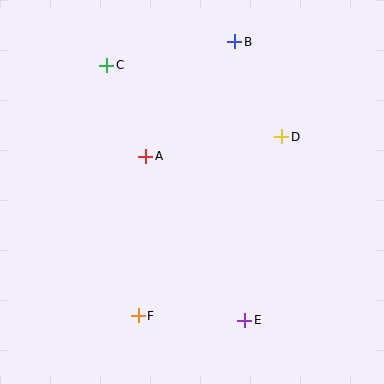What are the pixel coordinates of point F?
Point F is at (138, 316).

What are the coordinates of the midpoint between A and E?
The midpoint between A and E is at (195, 238).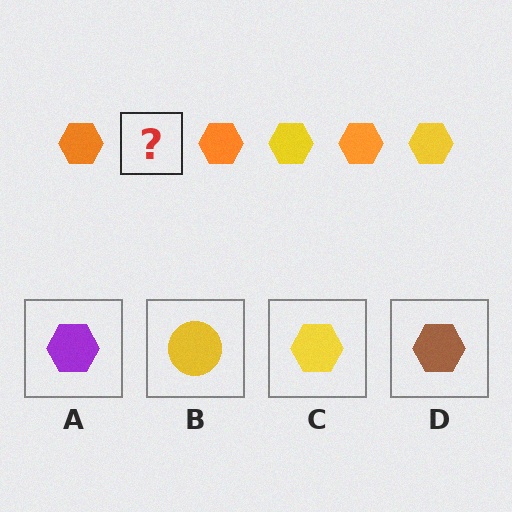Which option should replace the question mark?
Option C.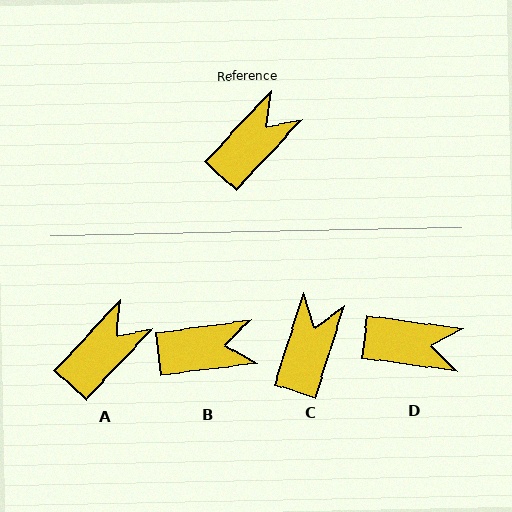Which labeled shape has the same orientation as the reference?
A.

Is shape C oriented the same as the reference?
No, it is off by about 26 degrees.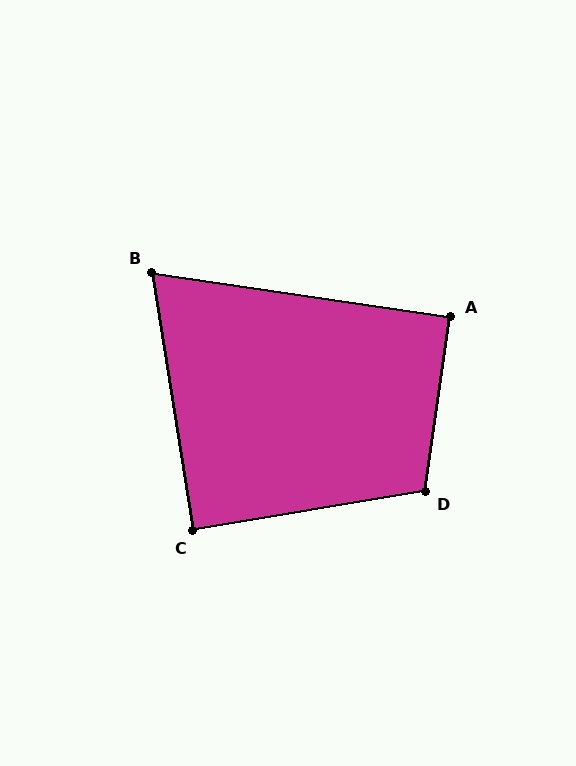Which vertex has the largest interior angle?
D, at approximately 107 degrees.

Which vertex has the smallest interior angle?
B, at approximately 73 degrees.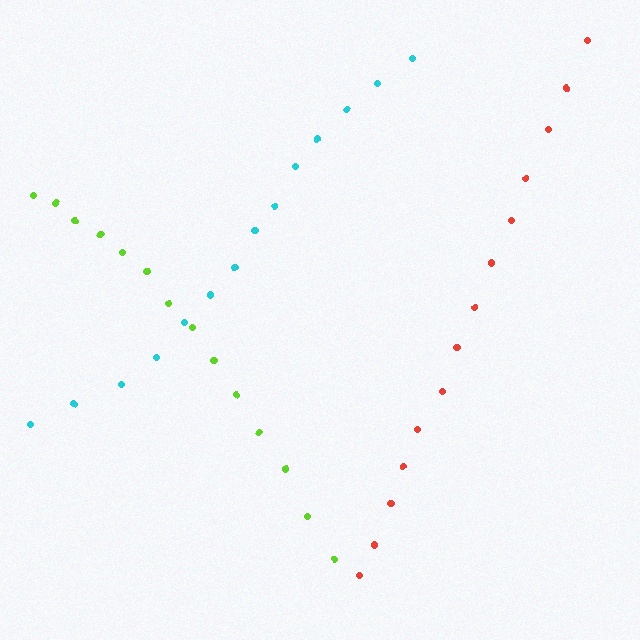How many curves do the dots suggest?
There are 3 distinct paths.